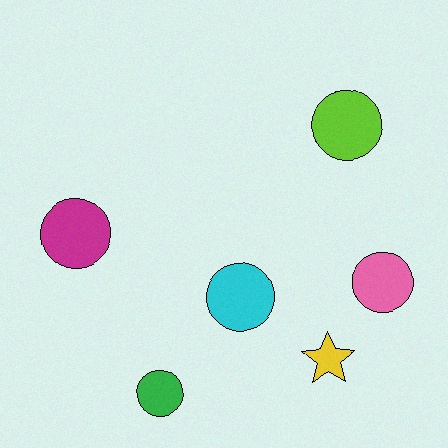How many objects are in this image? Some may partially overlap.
There are 6 objects.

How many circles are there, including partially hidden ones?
There are 5 circles.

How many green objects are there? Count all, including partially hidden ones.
There is 1 green object.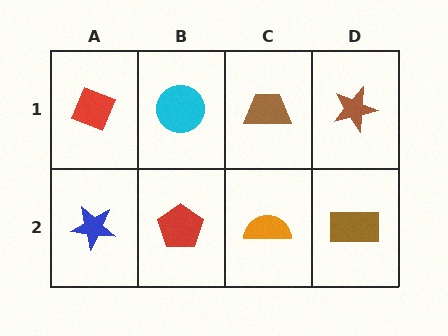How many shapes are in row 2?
4 shapes.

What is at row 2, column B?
A red pentagon.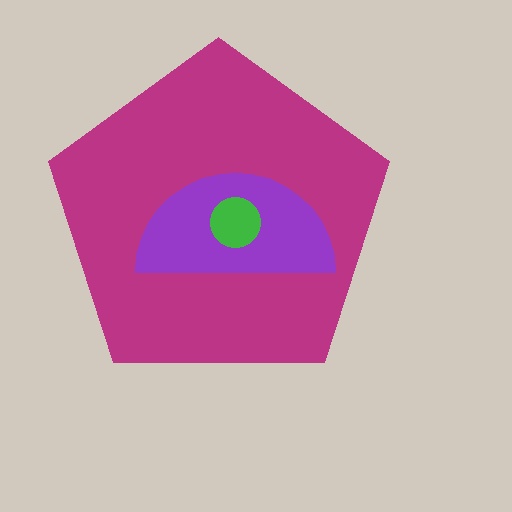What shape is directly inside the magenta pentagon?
The purple semicircle.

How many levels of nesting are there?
3.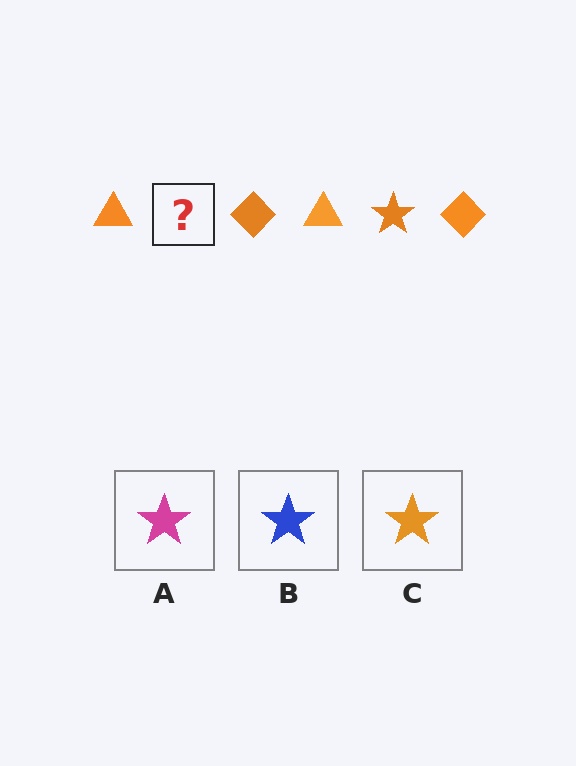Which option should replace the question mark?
Option C.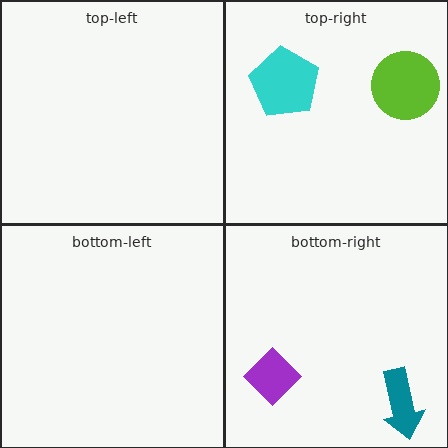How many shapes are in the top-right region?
2.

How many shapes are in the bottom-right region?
2.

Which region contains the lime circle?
The top-right region.